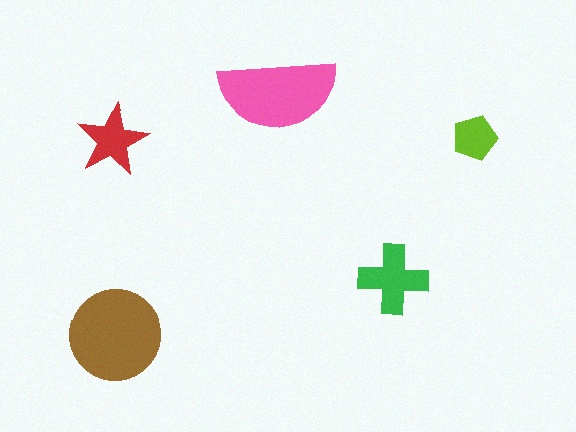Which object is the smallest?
The lime pentagon.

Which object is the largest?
The brown circle.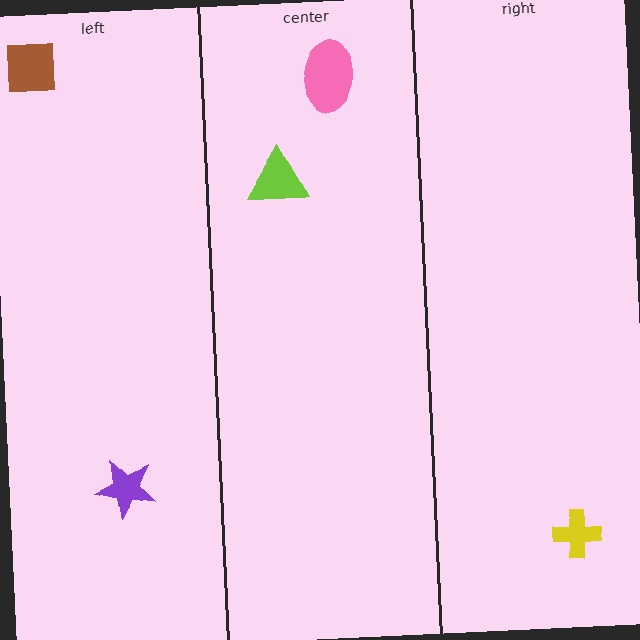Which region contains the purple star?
The left region.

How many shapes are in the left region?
2.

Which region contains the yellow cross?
The right region.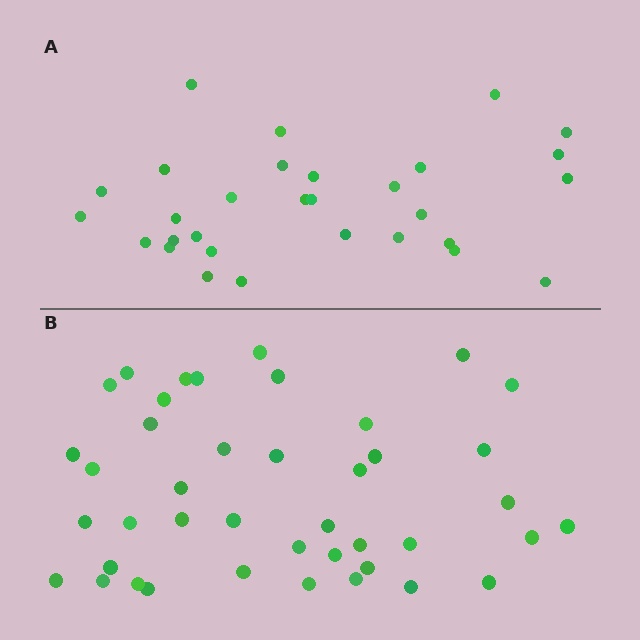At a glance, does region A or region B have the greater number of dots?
Region B (the bottom region) has more dots.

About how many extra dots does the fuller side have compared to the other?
Region B has roughly 12 or so more dots than region A.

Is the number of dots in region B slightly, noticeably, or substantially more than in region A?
Region B has noticeably more, but not dramatically so. The ratio is roughly 1.4 to 1.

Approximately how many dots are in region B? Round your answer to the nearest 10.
About 40 dots. (The exact count is 42, which rounds to 40.)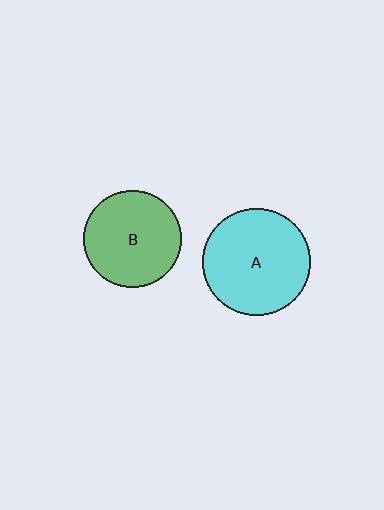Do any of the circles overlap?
No, none of the circles overlap.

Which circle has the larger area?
Circle A (cyan).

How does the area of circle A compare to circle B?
Approximately 1.2 times.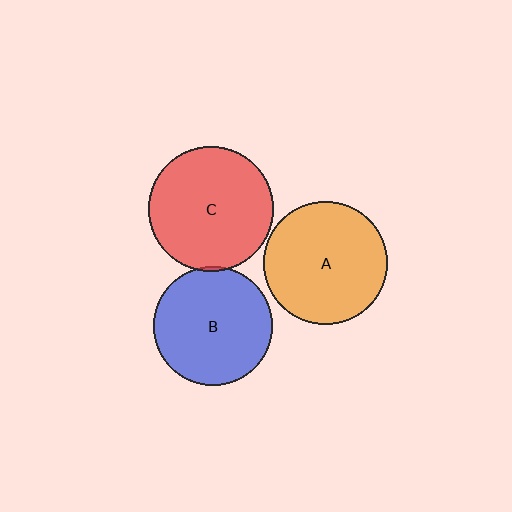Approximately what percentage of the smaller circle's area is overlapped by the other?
Approximately 5%.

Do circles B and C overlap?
Yes.